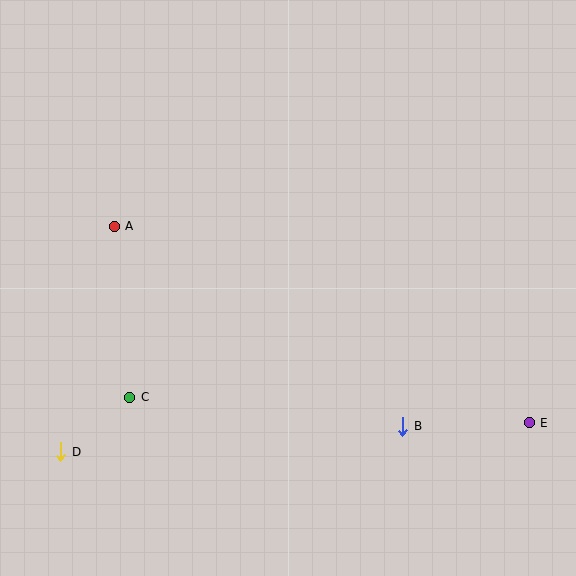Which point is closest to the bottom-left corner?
Point D is closest to the bottom-left corner.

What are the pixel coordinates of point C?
Point C is at (130, 397).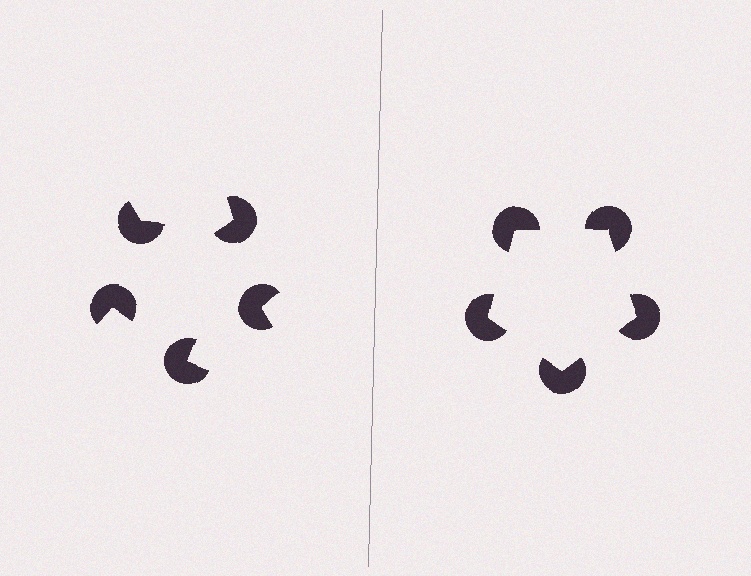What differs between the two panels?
The pac-man discs are positioned identically on both sides; only the wedge orientations differ. On the right they align to a pentagon; on the left they are misaligned.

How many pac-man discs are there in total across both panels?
10 — 5 on each side.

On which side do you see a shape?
An illusory pentagon appears on the right side. On the left side the wedge cuts are rotated, so no coherent shape forms.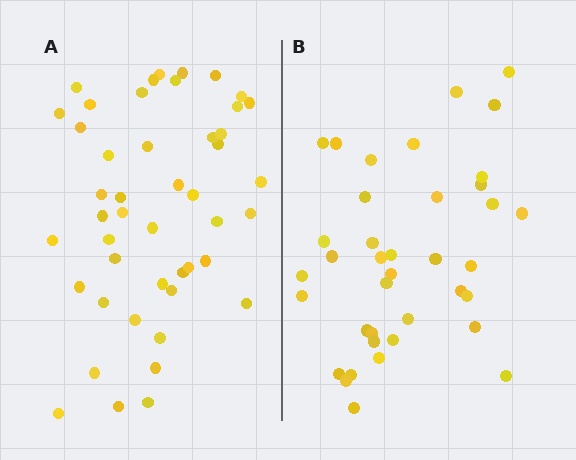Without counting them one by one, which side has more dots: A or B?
Region A (the left region) has more dots.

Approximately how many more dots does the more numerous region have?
Region A has roughly 8 or so more dots than region B.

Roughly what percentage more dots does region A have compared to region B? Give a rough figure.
About 20% more.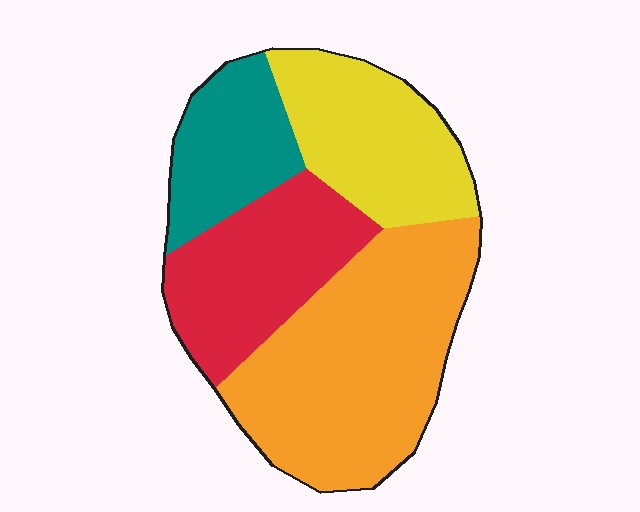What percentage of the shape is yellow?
Yellow covers 22% of the shape.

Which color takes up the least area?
Teal, at roughly 15%.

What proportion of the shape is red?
Red takes up about one quarter (1/4) of the shape.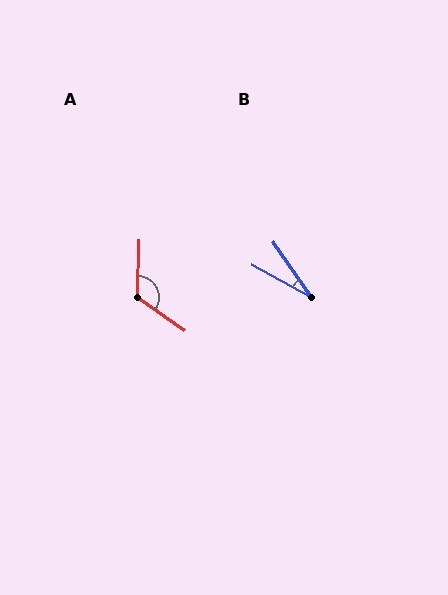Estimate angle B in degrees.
Approximately 27 degrees.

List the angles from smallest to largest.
B (27°), A (123°).